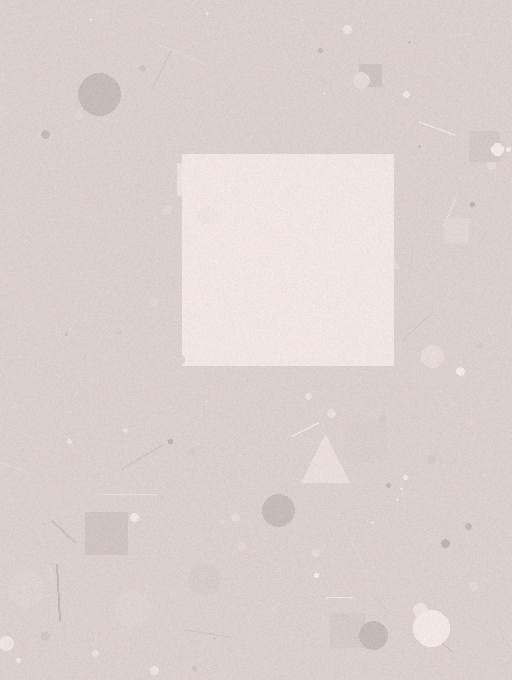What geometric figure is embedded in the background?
A square is embedded in the background.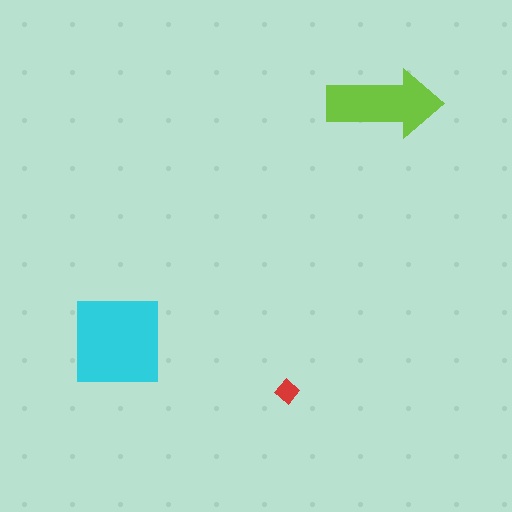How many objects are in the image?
There are 3 objects in the image.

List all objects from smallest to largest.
The red diamond, the lime arrow, the cyan square.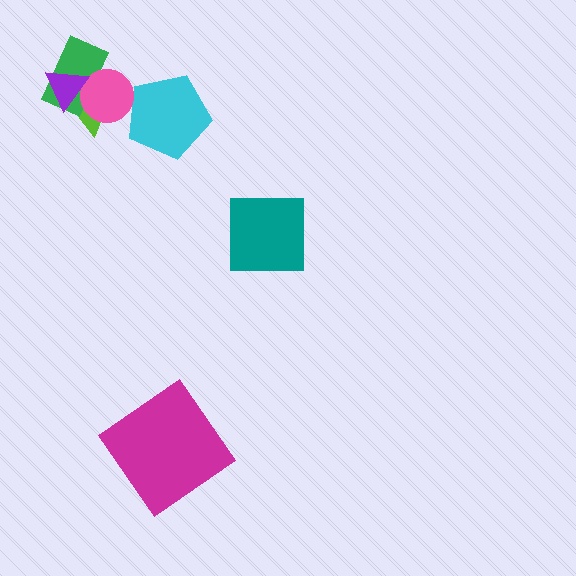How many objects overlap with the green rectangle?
3 objects overlap with the green rectangle.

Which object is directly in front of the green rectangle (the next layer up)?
The pink circle is directly in front of the green rectangle.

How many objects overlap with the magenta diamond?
0 objects overlap with the magenta diamond.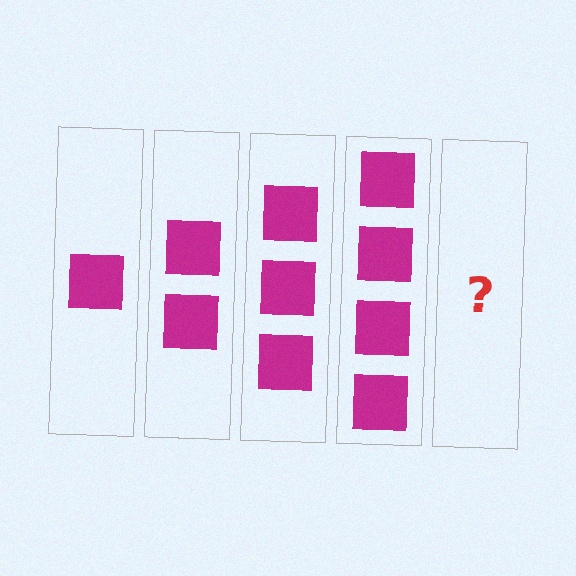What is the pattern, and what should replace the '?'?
The pattern is that each step adds one more square. The '?' should be 5 squares.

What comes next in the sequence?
The next element should be 5 squares.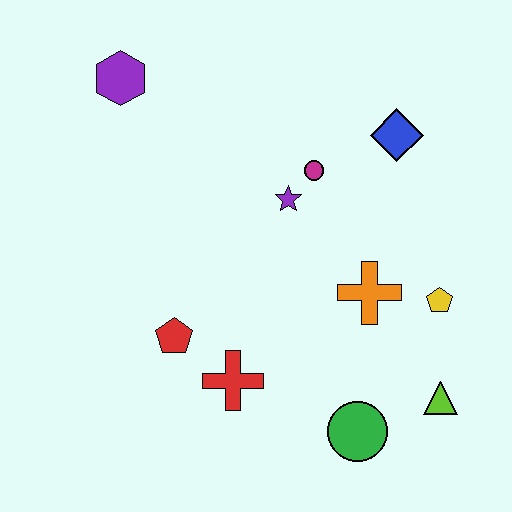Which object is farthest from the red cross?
The purple hexagon is farthest from the red cross.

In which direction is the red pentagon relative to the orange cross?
The red pentagon is to the left of the orange cross.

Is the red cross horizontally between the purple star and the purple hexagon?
Yes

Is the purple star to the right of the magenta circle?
No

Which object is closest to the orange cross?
The yellow pentagon is closest to the orange cross.